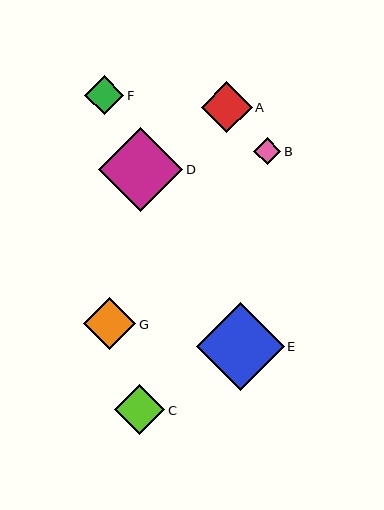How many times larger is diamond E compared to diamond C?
Diamond E is approximately 1.7 times the size of diamond C.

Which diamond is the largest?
Diamond E is the largest with a size of approximately 88 pixels.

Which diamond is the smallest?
Diamond B is the smallest with a size of approximately 27 pixels.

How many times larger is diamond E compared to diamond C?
Diamond E is approximately 1.7 times the size of diamond C.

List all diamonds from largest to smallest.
From largest to smallest: E, D, G, A, C, F, B.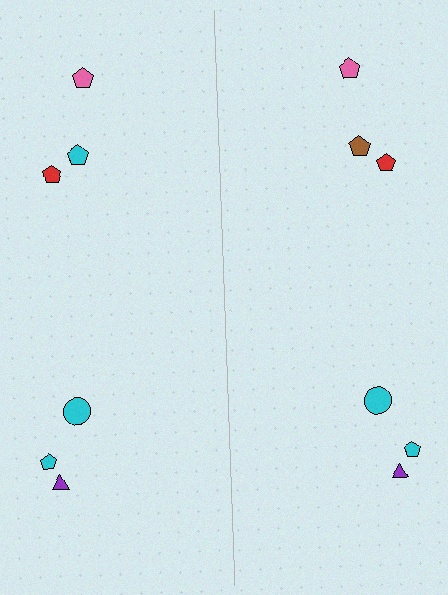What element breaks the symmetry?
The brown pentagon on the right side breaks the symmetry — its mirror counterpart is cyan.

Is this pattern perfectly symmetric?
No, the pattern is not perfectly symmetric. The brown pentagon on the right side breaks the symmetry — its mirror counterpart is cyan.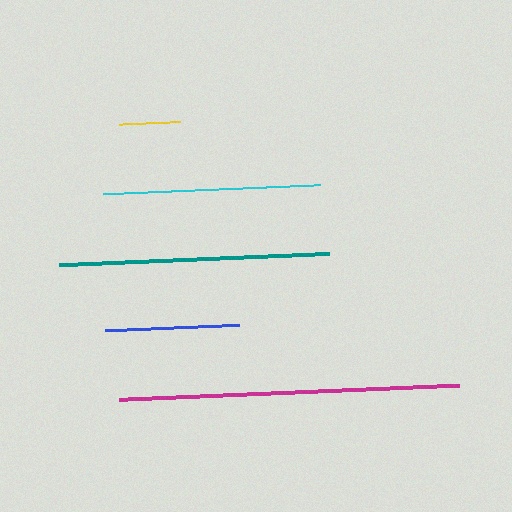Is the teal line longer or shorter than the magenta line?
The magenta line is longer than the teal line.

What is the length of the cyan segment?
The cyan segment is approximately 218 pixels long.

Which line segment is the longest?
The magenta line is the longest at approximately 340 pixels.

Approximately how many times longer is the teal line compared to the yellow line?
The teal line is approximately 4.4 times the length of the yellow line.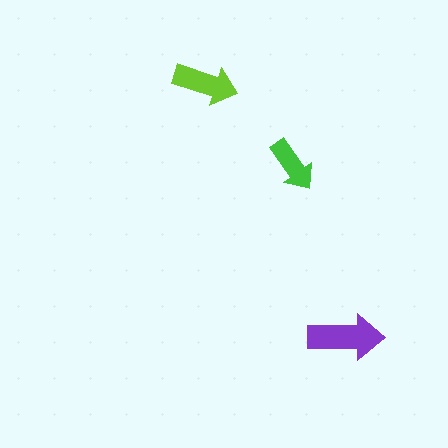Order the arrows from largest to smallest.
the purple one, the lime one, the green one.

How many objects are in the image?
There are 3 objects in the image.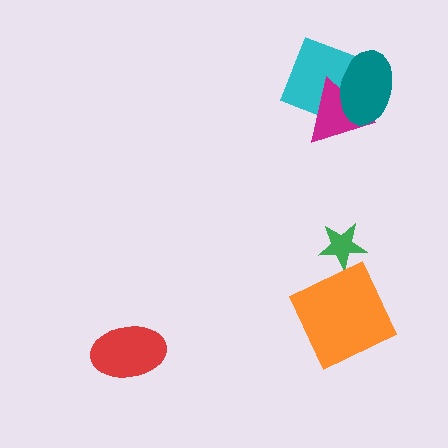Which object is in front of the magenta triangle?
The teal ellipse is in front of the magenta triangle.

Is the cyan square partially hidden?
Yes, it is partially covered by another shape.